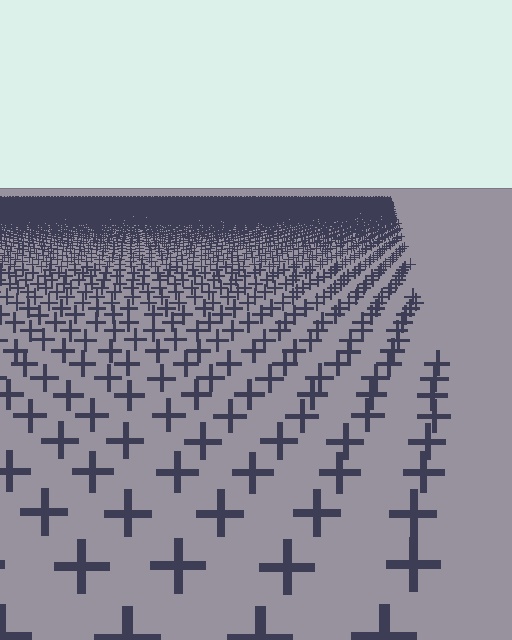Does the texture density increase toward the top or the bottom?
Density increases toward the top.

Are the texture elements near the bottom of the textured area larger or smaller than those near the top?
Larger. Near the bottom, elements are closer to the viewer and appear at a bigger on-screen size.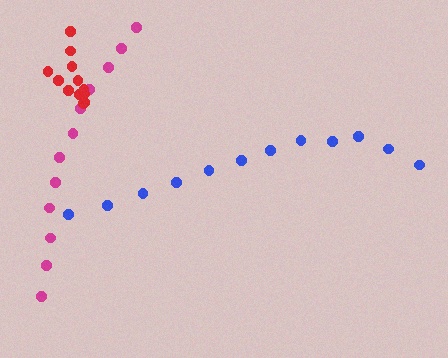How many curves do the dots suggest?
There are 3 distinct paths.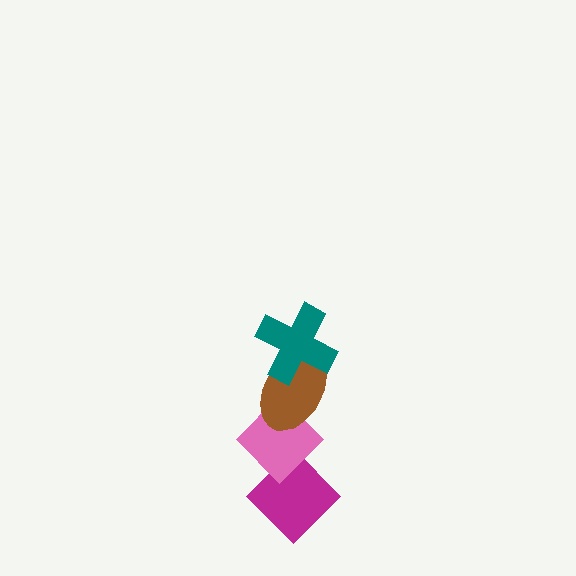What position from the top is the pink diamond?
The pink diamond is 3rd from the top.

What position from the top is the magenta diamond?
The magenta diamond is 4th from the top.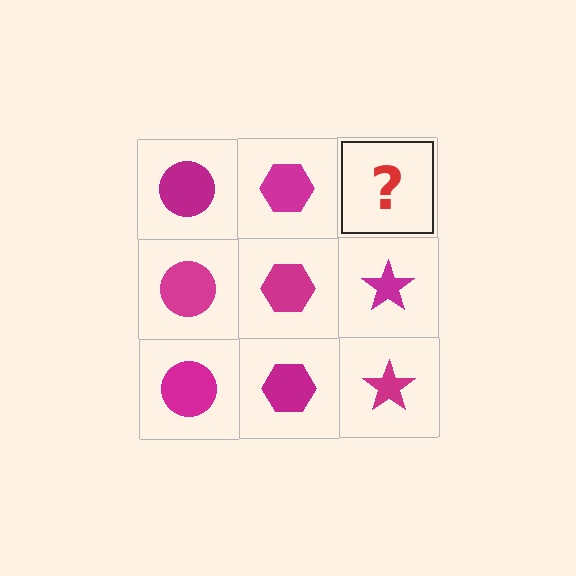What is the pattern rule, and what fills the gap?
The rule is that each column has a consistent shape. The gap should be filled with a magenta star.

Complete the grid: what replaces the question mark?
The question mark should be replaced with a magenta star.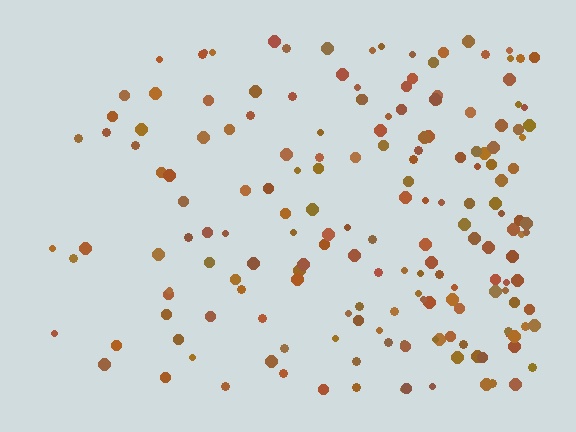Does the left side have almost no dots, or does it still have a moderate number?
Still a moderate number, just noticeably fewer than the right.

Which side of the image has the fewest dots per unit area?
The left.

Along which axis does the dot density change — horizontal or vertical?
Horizontal.